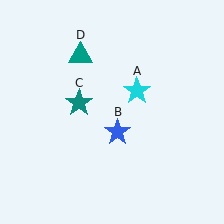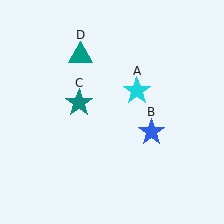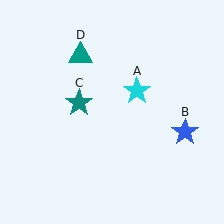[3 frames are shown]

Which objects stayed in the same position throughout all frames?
Cyan star (object A) and teal star (object C) and teal triangle (object D) remained stationary.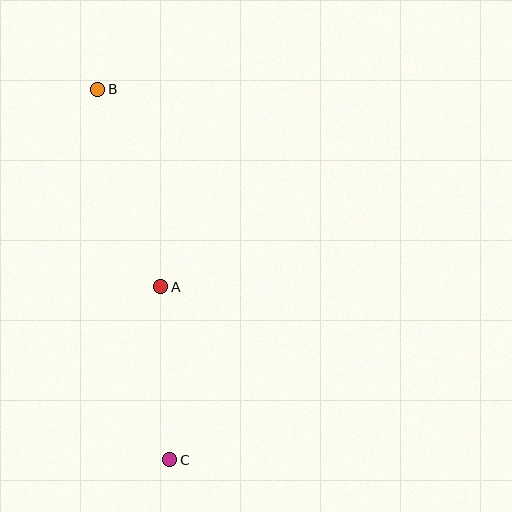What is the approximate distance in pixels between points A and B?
The distance between A and B is approximately 207 pixels.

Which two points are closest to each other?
Points A and C are closest to each other.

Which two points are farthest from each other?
Points B and C are farthest from each other.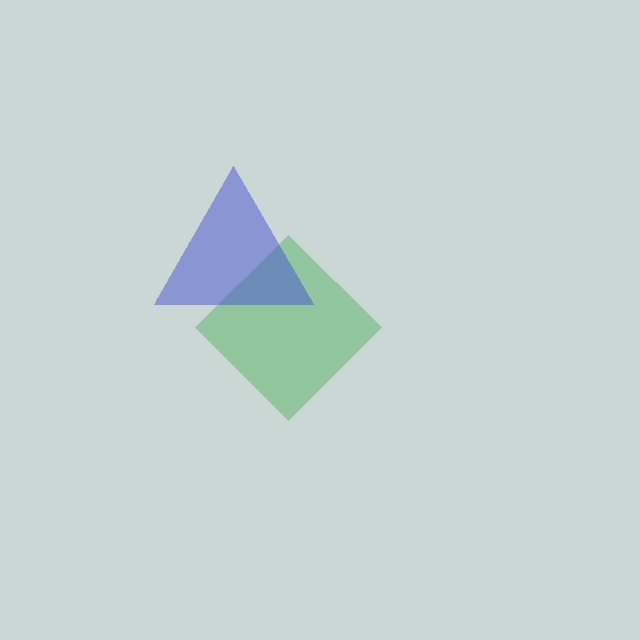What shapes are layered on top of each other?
The layered shapes are: a green diamond, a blue triangle.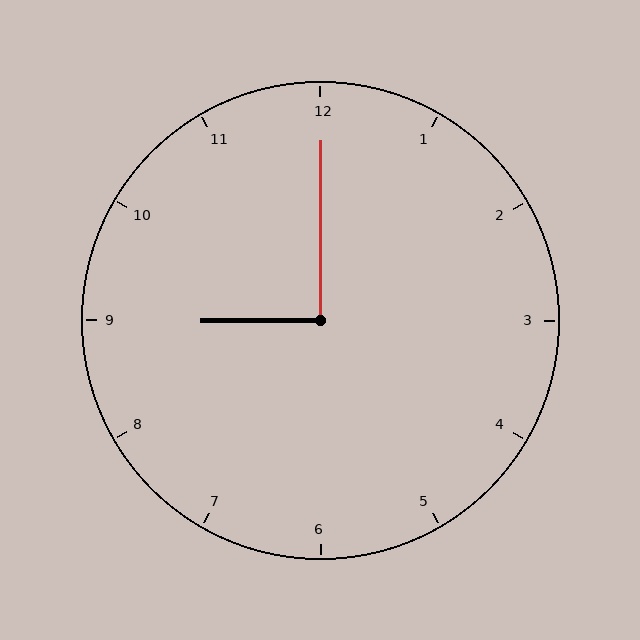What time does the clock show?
9:00.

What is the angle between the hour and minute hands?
Approximately 90 degrees.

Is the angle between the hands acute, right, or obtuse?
It is right.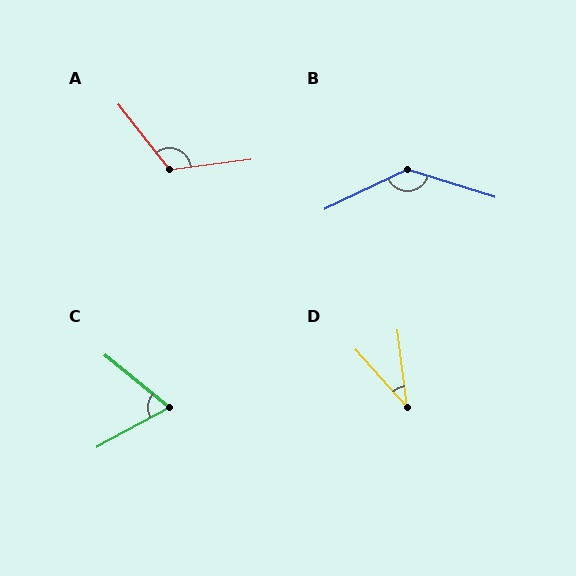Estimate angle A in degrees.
Approximately 120 degrees.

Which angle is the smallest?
D, at approximately 35 degrees.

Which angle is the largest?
B, at approximately 137 degrees.